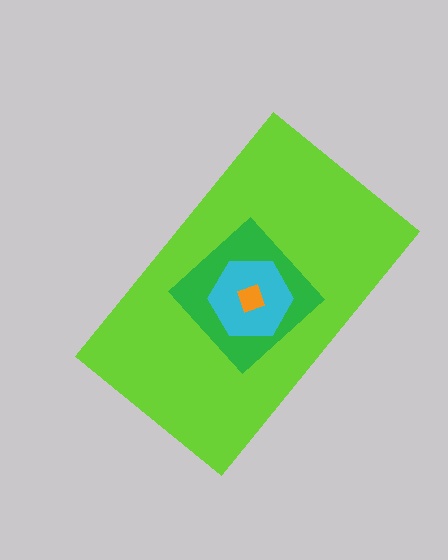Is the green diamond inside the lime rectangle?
Yes.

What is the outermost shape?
The lime rectangle.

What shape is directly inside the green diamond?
The cyan hexagon.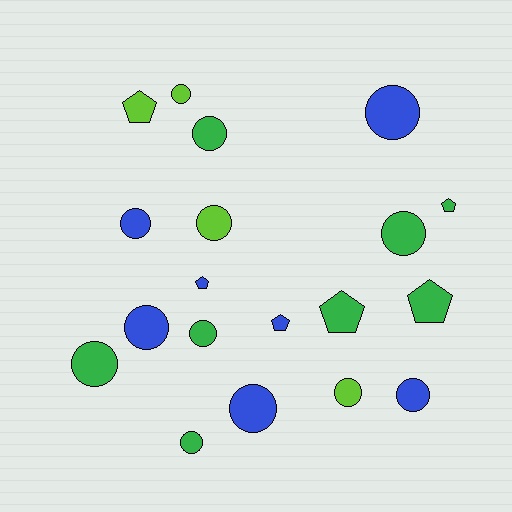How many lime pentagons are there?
There is 1 lime pentagon.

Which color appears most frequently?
Green, with 8 objects.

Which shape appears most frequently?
Circle, with 13 objects.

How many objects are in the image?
There are 19 objects.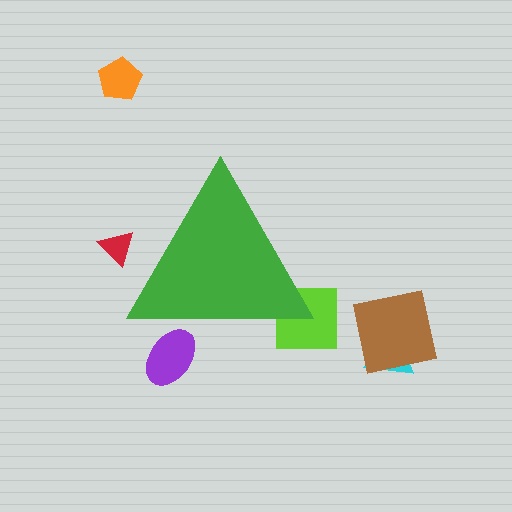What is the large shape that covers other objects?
A green triangle.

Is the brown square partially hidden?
No, the brown square is fully visible.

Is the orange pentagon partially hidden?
No, the orange pentagon is fully visible.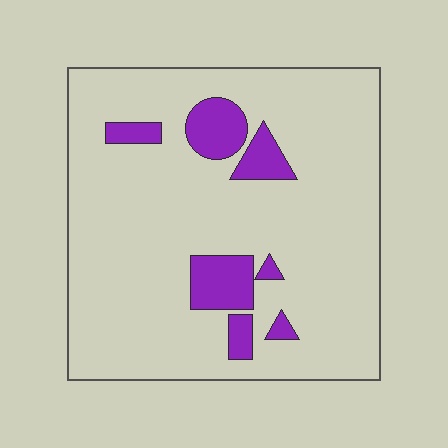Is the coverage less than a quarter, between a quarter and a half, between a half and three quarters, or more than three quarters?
Less than a quarter.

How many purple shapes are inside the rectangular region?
7.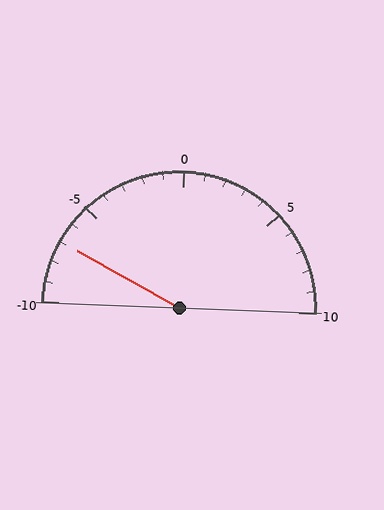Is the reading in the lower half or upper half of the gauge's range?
The reading is in the lower half of the range (-10 to 10).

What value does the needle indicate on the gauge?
The needle indicates approximately -7.